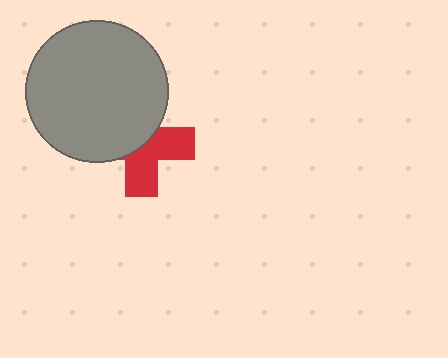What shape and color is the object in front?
The object in front is a gray circle.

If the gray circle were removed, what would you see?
You would see the complete red cross.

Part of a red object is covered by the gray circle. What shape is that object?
It is a cross.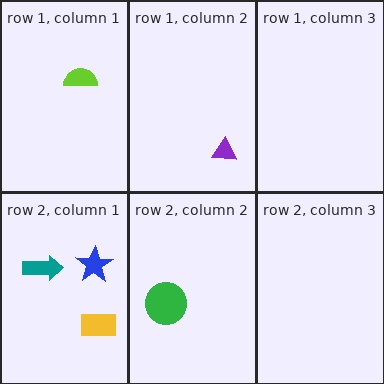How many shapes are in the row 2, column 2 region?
1.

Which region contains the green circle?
The row 2, column 2 region.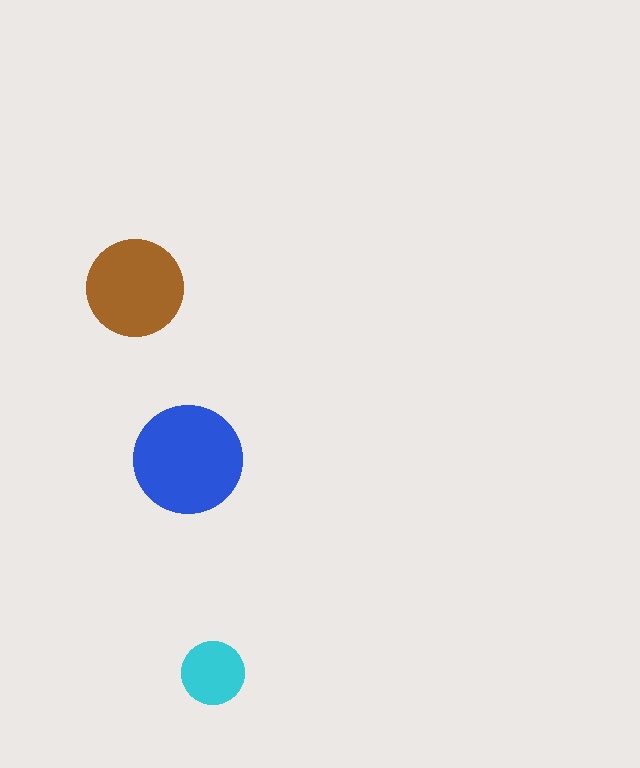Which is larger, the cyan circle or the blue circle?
The blue one.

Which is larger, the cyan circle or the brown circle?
The brown one.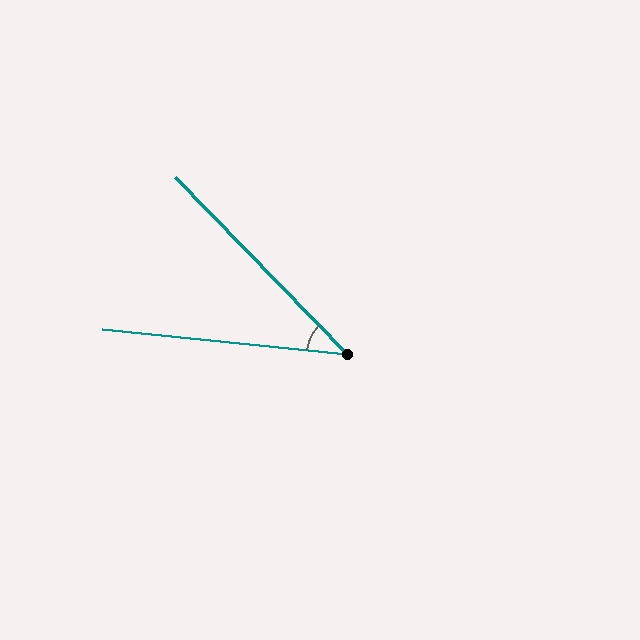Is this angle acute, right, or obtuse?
It is acute.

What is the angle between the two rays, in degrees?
Approximately 40 degrees.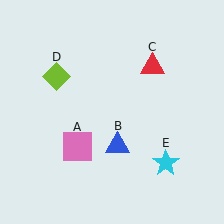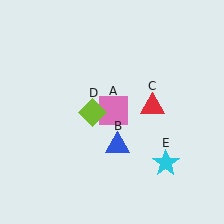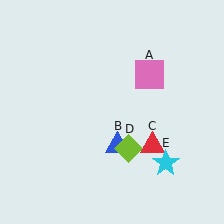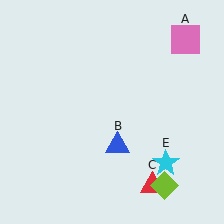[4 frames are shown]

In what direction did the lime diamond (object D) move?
The lime diamond (object D) moved down and to the right.